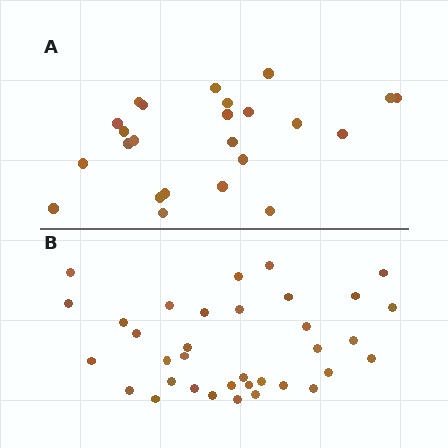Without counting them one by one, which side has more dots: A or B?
Region B (the bottom region) has more dots.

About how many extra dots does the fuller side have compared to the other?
Region B has roughly 12 or so more dots than region A.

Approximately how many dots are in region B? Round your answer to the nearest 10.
About 40 dots. (The exact count is 35, which rounds to 40.)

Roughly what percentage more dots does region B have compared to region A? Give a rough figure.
About 45% more.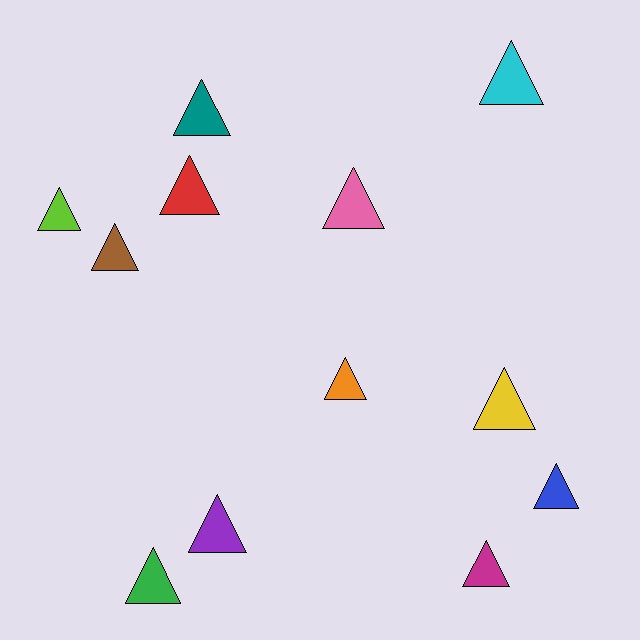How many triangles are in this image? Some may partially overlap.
There are 12 triangles.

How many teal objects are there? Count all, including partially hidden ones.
There is 1 teal object.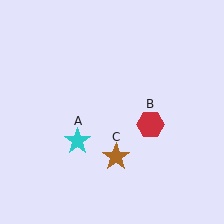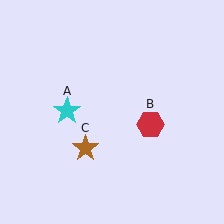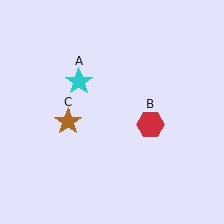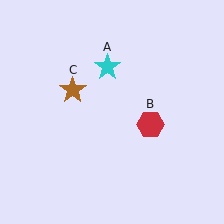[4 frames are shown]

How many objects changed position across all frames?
2 objects changed position: cyan star (object A), brown star (object C).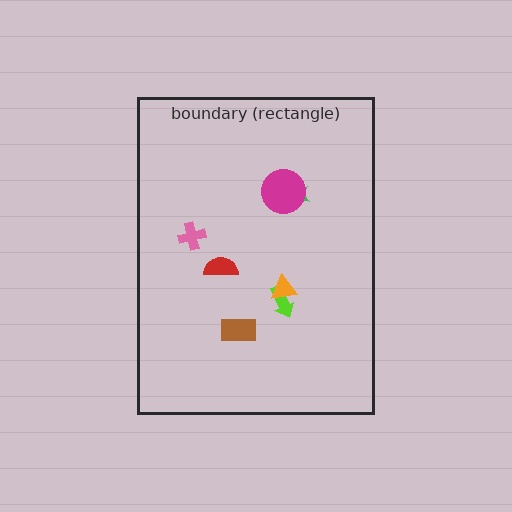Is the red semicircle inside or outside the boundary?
Inside.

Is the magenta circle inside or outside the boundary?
Inside.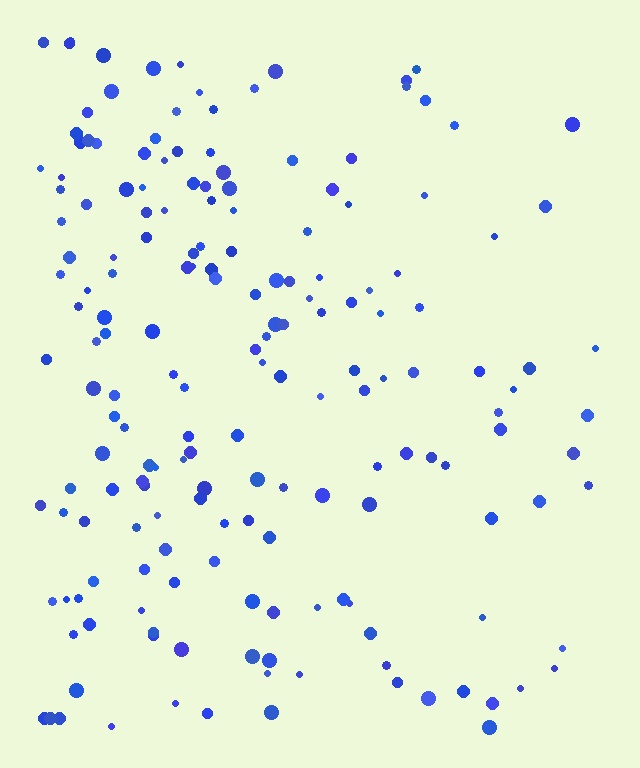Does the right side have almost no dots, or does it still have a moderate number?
Still a moderate number, just noticeably fewer than the left.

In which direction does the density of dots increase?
From right to left, with the left side densest.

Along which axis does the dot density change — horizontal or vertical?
Horizontal.